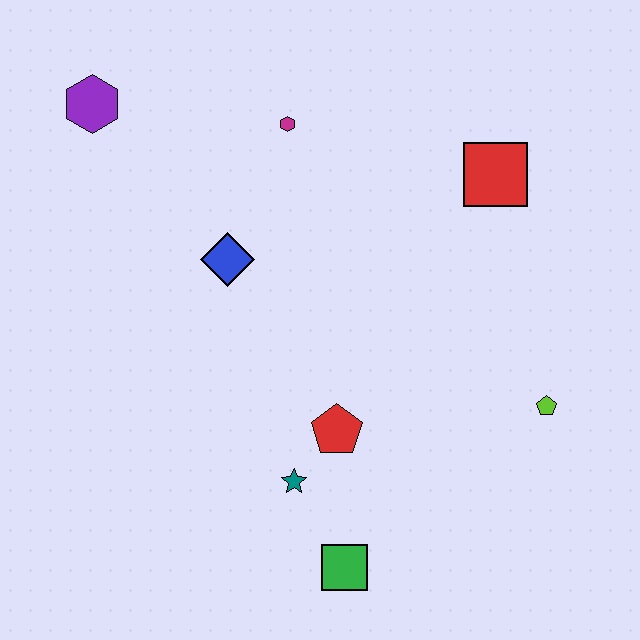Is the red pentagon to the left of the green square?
Yes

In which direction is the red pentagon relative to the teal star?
The red pentagon is above the teal star.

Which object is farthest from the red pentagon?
The purple hexagon is farthest from the red pentagon.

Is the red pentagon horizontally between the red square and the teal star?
Yes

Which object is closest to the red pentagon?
The teal star is closest to the red pentagon.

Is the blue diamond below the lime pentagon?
No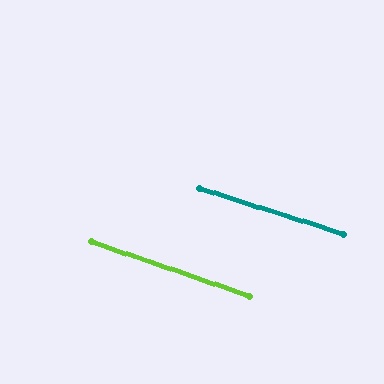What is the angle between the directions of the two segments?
Approximately 1 degree.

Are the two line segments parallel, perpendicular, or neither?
Parallel — their directions differ by only 1.5°.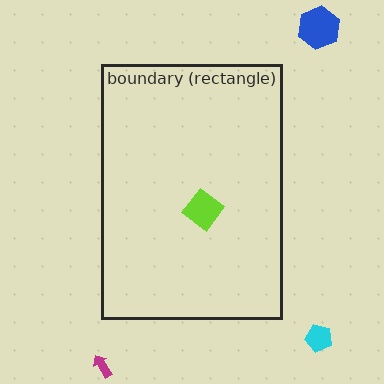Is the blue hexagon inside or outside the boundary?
Outside.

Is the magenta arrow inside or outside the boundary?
Outside.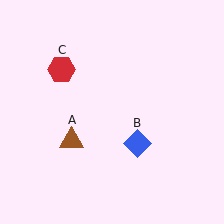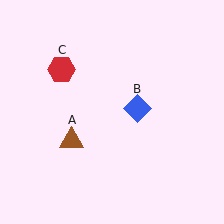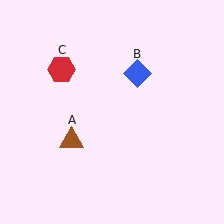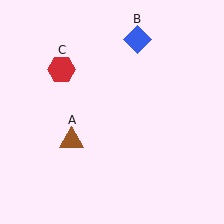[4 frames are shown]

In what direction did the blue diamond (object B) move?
The blue diamond (object B) moved up.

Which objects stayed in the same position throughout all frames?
Brown triangle (object A) and red hexagon (object C) remained stationary.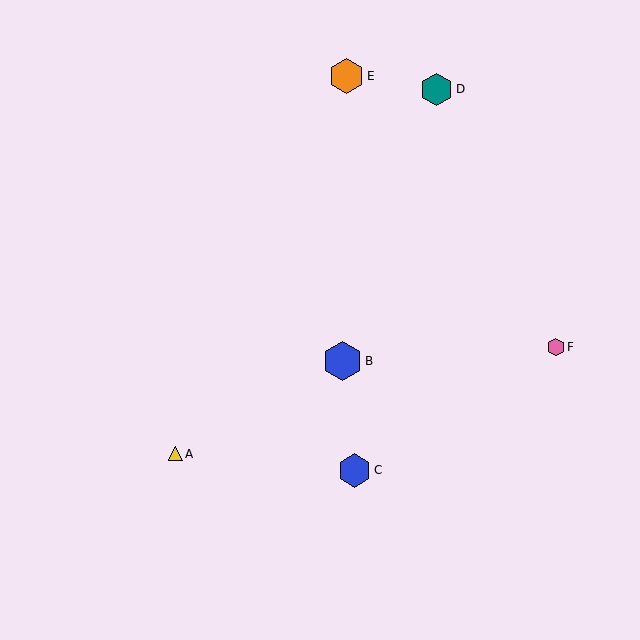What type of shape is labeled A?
Shape A is a yellow triangle.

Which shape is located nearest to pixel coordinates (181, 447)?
The yellow triangle (labeled A) at (175, 454) is nearest to that location.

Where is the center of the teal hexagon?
The center of the teal hexagon is at (437, 89).